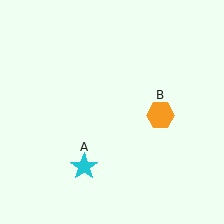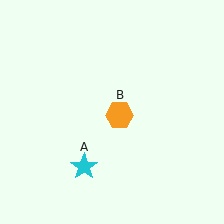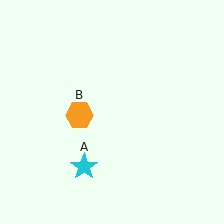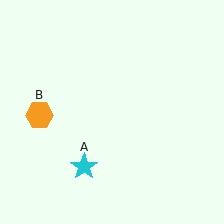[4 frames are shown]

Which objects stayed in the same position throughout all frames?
Cyan star (object A) remained stationary.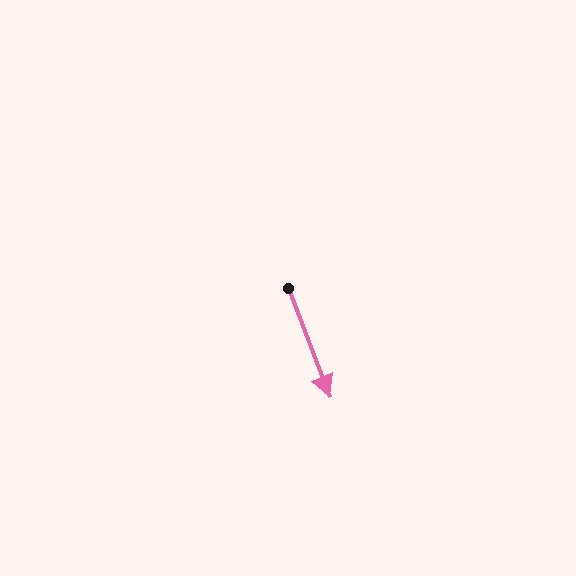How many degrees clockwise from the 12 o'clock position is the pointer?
Approximately 159 degrees.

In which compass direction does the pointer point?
South.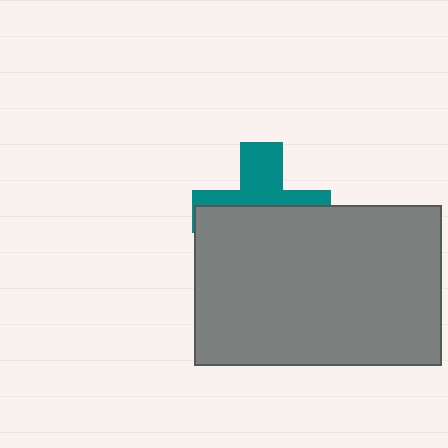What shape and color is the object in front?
The object in front is a gray rectangle.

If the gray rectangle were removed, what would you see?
You would see the complete teal cross.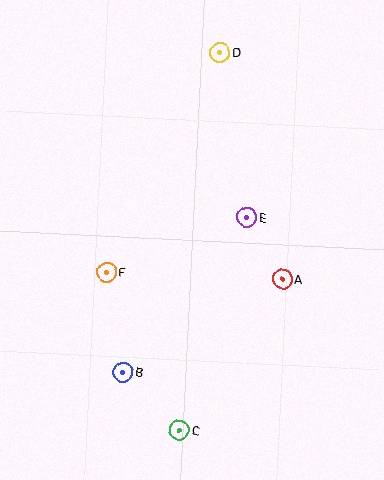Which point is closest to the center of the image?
Point E at (247, 217) is closest to the center.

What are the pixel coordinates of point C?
Point C is at (179, 430).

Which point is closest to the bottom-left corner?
Point B is closest to the bottom-left corner.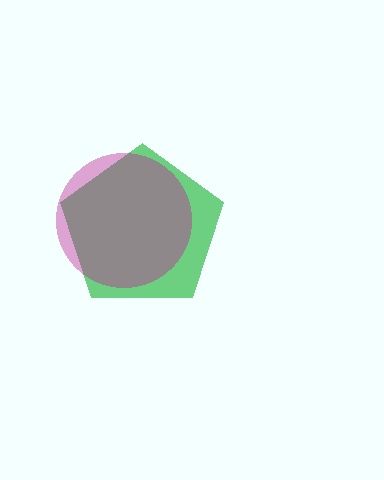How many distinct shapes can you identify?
There are 2 distinct shapes: a green pentagon, a magenta circle.